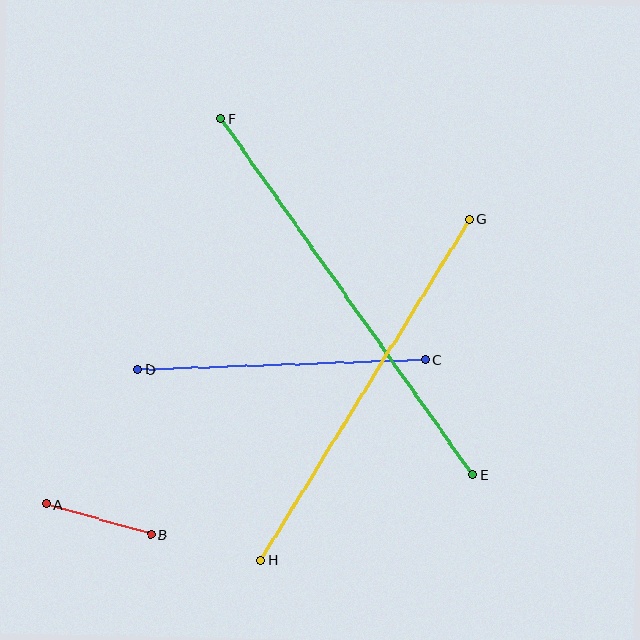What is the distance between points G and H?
The distance is approximately 399 pixels.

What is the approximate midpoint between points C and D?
The midpoint is at approximately (281, 365) pixels.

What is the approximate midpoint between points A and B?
The midpoint is at approximately (99, 519) pixels.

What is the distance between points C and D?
The distance is approximately 288 pixels.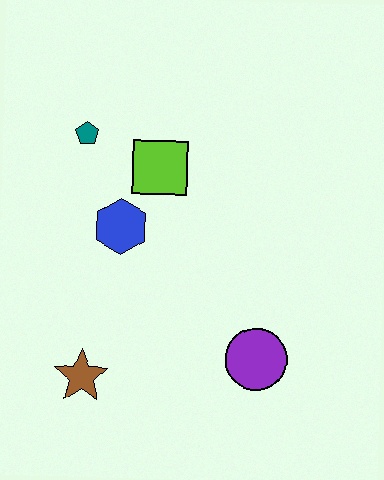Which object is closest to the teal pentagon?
The lime square is closest to the teal pentagon.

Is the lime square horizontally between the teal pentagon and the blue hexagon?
No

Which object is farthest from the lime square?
The brown star is farthest from the lime square.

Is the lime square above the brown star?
Yes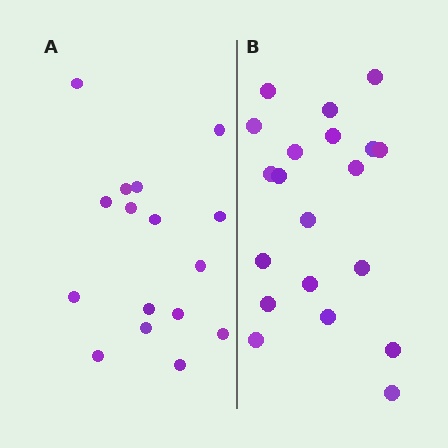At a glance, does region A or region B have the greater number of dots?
Region B (the right region) has more dots.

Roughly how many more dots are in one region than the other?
Region B has about 4 more dots than region A.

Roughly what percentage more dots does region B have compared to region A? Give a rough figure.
About 25% more.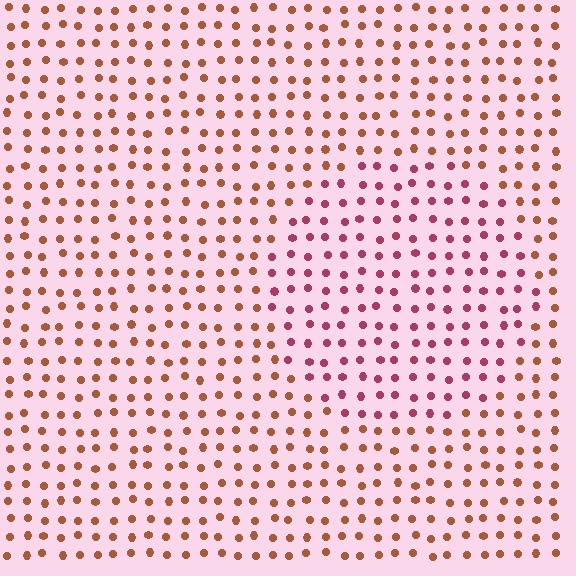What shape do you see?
I see a circle.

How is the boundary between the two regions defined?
The boundary is defined purely by a slight shift in hue (about 38 degrees). Spacing, size, and orientation are identical on both sides.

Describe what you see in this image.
The image is filled with small brown elements in a uniform arrangement. A circle-shaped region is visible where the elements are tinted to a slightly different hue, forming a subtle color boundary.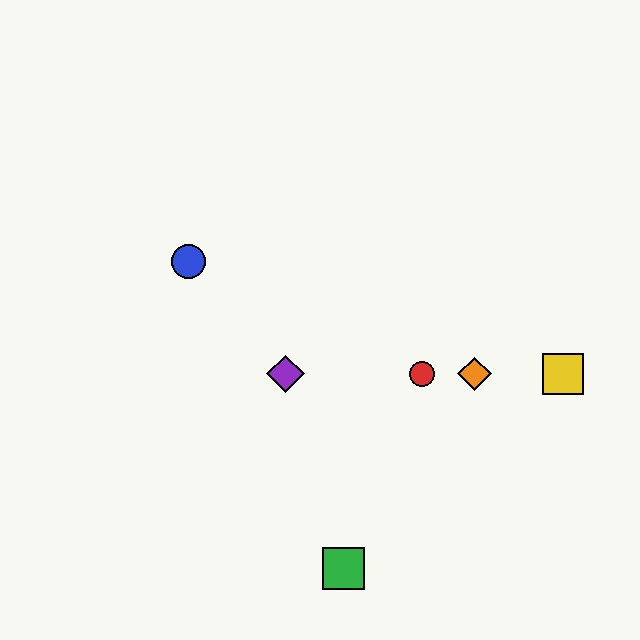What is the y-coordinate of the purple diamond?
The purple diamond is at y≈374.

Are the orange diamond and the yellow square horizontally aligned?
Yes, both are at y≈374.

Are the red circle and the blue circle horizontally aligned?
No, the red circle is at y≈374 and the blue circle is at y≈262.